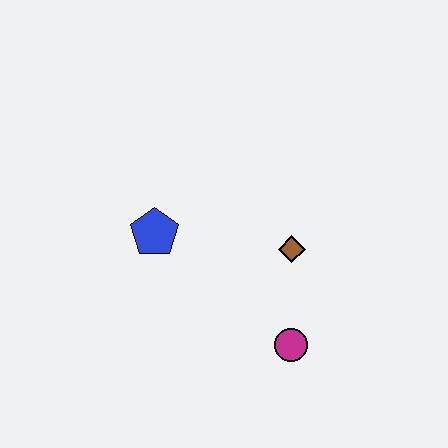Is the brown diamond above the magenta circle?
Yes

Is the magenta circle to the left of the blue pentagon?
No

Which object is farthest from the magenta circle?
The blue pentagon is farthest from the magenta circle.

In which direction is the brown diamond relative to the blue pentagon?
The brown diamond is to the right of the blue pentagon.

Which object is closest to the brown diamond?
The magenta circle is closest to the brown diamond.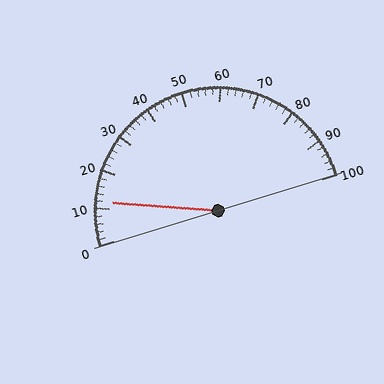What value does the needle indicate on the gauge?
The needle indicates approximately 12.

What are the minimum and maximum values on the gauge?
The gauge ranges from 0 to 100.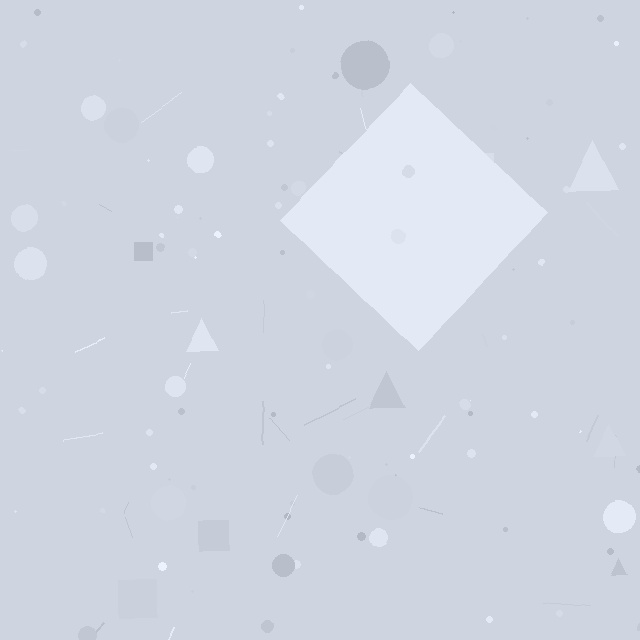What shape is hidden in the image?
A diamond is hidden in the image.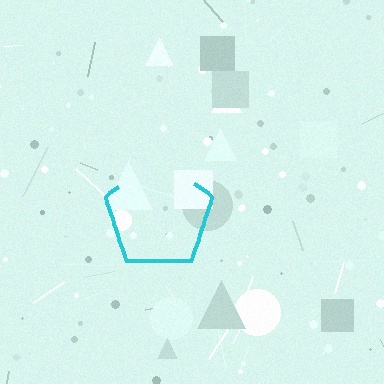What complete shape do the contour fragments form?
The contour fragments form a pentagon.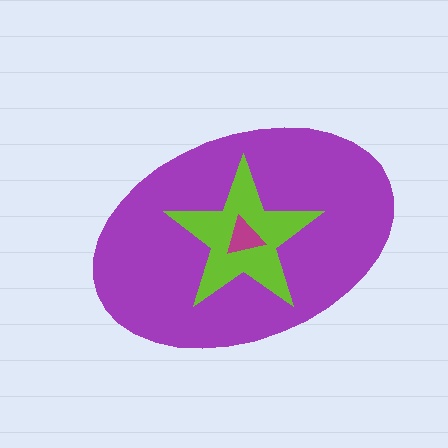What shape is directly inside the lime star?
The magenta triangle.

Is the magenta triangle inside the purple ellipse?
Yes.